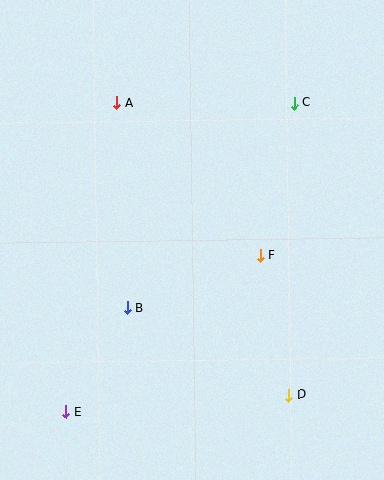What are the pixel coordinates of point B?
Point B is at (127, 308).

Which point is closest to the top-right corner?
Point C is closest to the top-right corner.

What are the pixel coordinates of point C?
Point C is at (294, 103).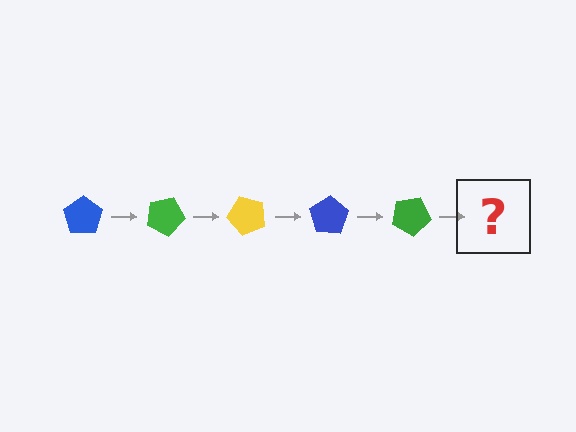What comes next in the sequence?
The next element should be a yellow pentagon, rotated 125 degrees from the start.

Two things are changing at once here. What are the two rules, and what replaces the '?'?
The two rules are that it rotates 25 degrees each step and the color cycles through blue, green, and yellow. The '?' should be a yellow pentagon, rotated 125 degrees from the start.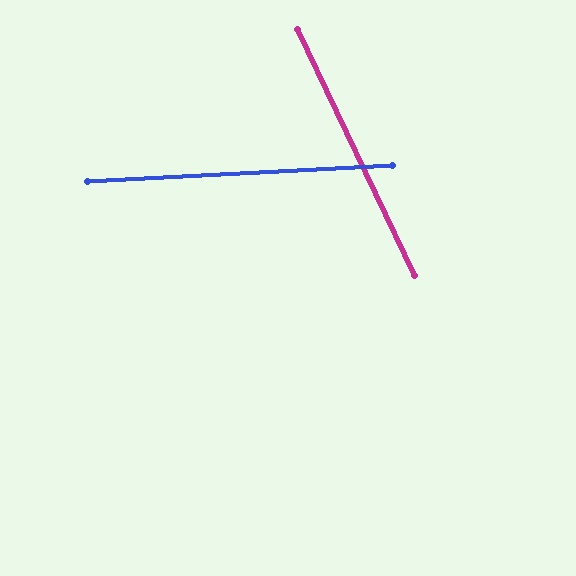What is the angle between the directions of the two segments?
Approximately 68 degrees.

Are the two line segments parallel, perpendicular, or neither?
Neither parallel nor perpendicular — they differ by about 68°.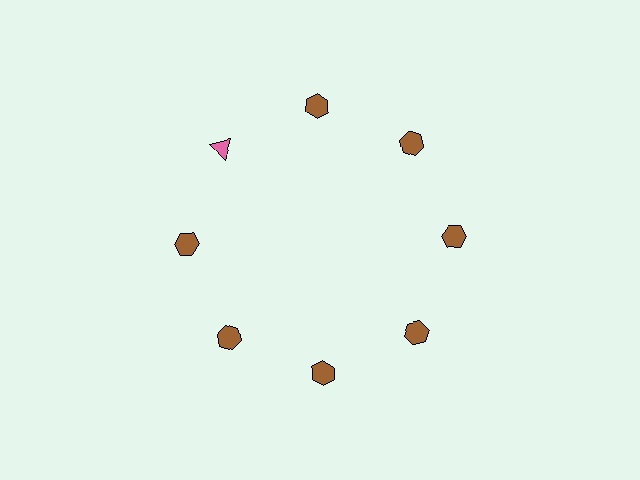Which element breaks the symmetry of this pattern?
The pink triangle at roughly the 10 o'clock position breaks the symmetry. All other shapes are brown hexagons.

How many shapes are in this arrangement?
There are 8 shapes arranged in a ring pattern.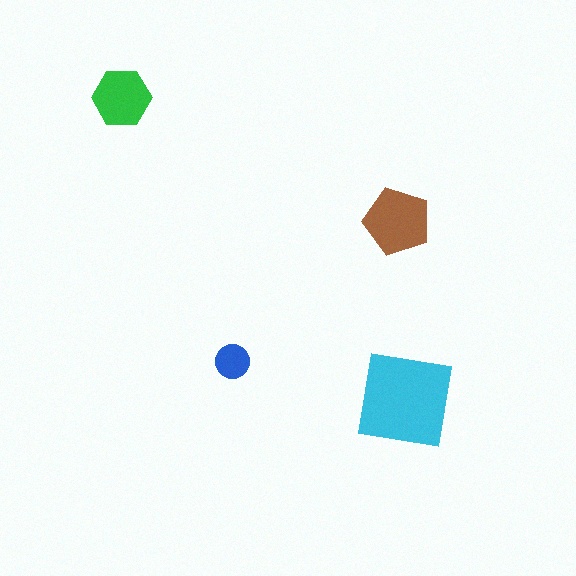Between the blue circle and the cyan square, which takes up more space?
The cyan square.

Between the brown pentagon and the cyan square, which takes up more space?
The cyan square.